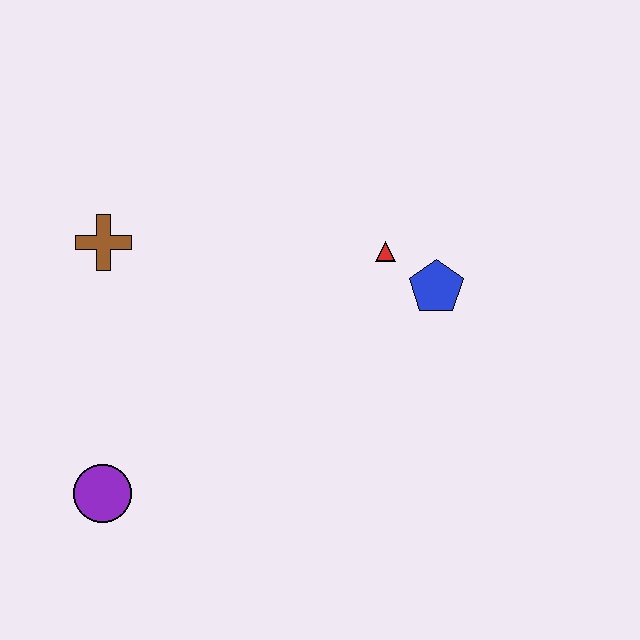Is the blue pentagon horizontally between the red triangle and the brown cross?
No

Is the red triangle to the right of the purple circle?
Yes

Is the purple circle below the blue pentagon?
Yes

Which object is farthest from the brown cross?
The blue pentagon is farthest from the brown cross.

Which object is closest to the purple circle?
The brown cross is closest to the purple circle.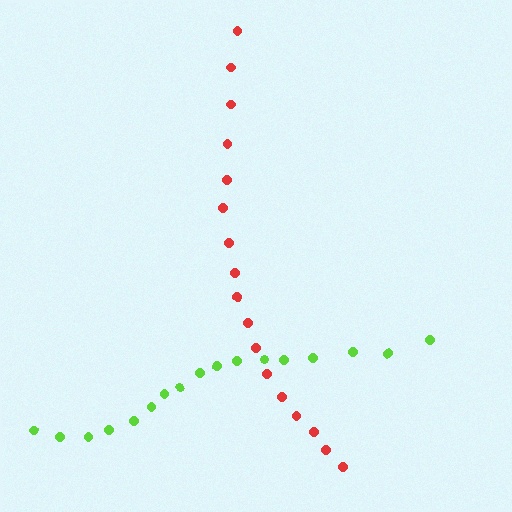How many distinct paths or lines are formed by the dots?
There are 2 distinct paths.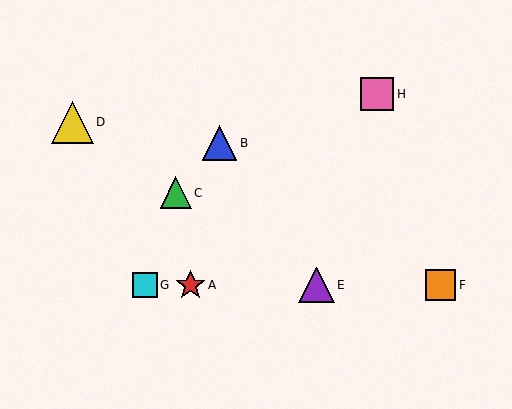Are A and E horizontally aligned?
Yes, both are at y≈285.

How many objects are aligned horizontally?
4 objects (A, E, F, G) are aligned horizontally.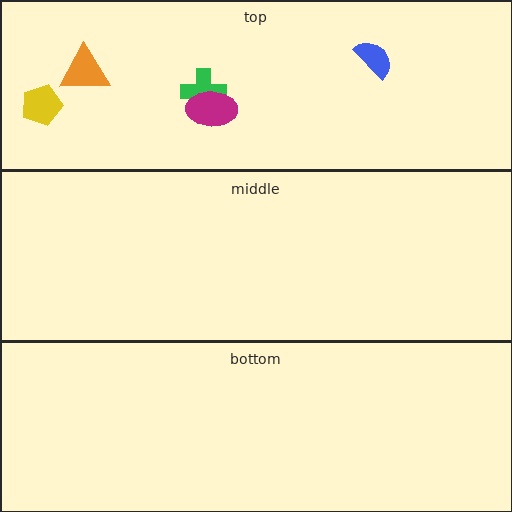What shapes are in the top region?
The blue semicircle, the yellow pentagon, the orange triangle, the green cross, the magenta ellipse.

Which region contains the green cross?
The top region.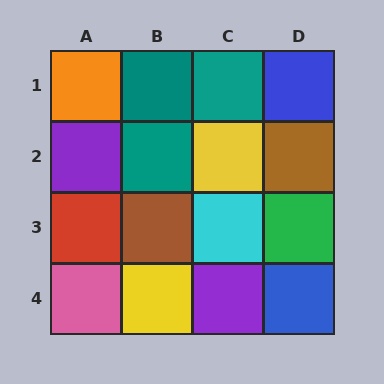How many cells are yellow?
2 cells are yellow.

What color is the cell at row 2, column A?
Purple.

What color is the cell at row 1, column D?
Blue.